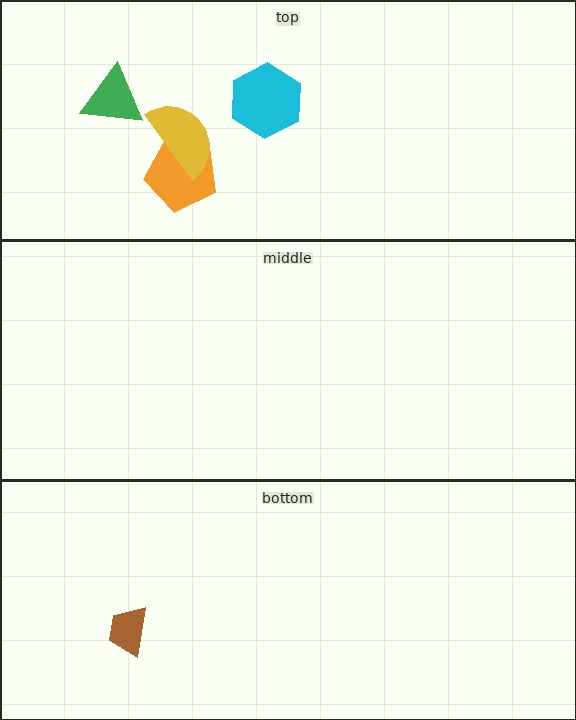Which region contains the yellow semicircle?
The top region.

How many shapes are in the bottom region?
1.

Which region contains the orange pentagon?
The top region.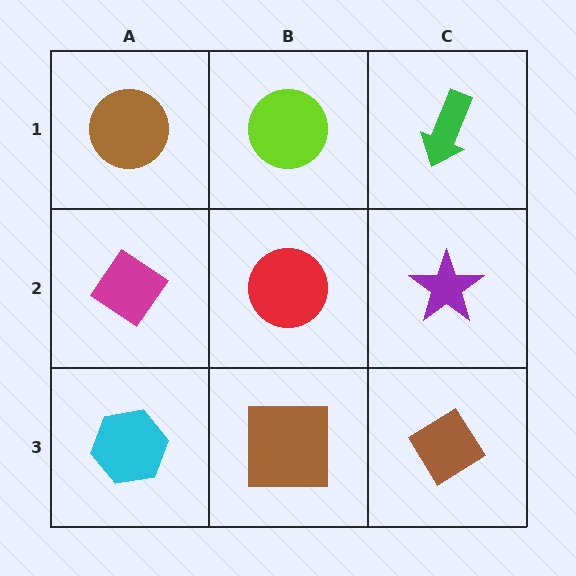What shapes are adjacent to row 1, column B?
A red circle (row 2, column B), a brown circle (row 1, column A), a green arrow (row 1, column C).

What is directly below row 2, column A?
A cyan hexagon.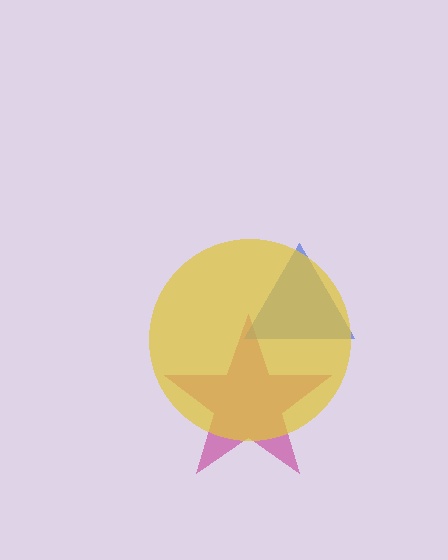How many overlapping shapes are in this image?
There are 3 overlapping shapes in the image.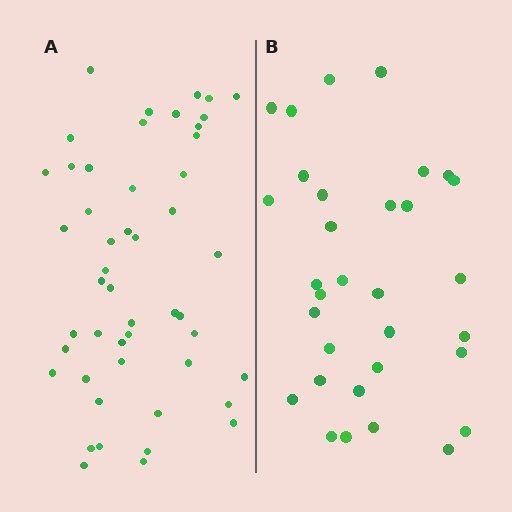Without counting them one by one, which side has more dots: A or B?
Region A (the left region) has more dots.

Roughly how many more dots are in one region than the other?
Region A has approximately 15 more dots than region B.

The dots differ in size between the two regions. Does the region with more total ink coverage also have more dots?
No. Region B has more total ink coverage because its dots are larger, but region A actually contains more individual dots. Total area can be misleading — the number of items is what matters here.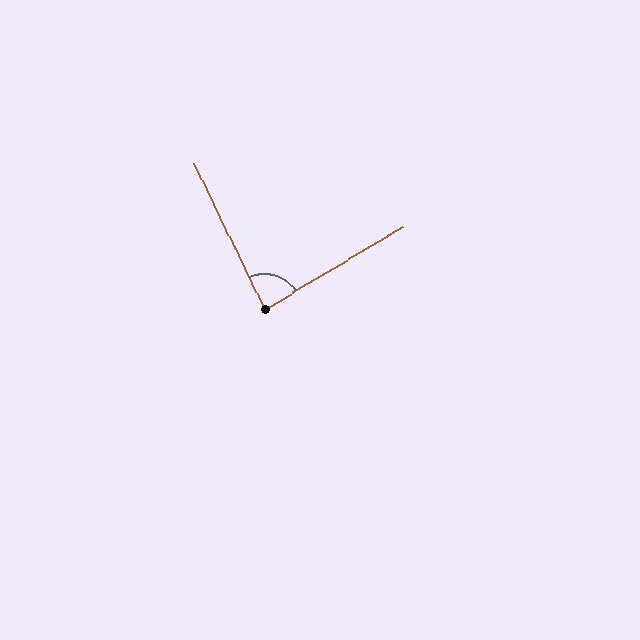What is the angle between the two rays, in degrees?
Approximately 85 degrees.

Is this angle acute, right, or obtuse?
It is acute.